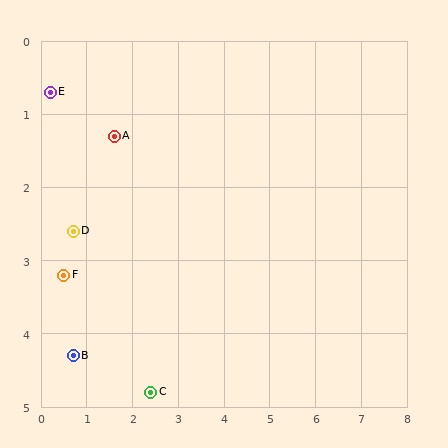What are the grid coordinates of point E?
Point E is at approximately (0.2, 0.7).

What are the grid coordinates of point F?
Point F is at approximately (0.5, 3.2).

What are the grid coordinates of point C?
Point C is at approximately (2.4, 4.8).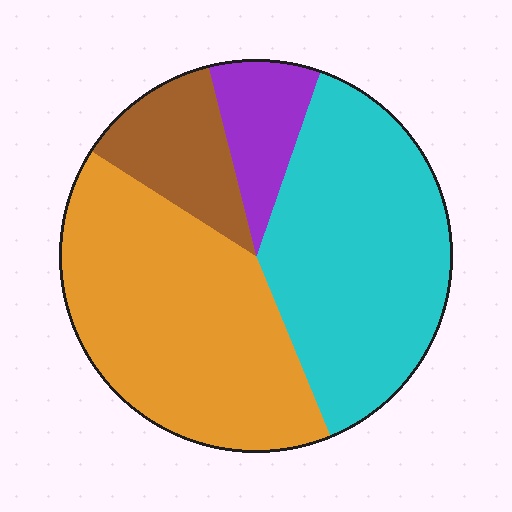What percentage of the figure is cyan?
Cyan takes up between a third and a half of the figure.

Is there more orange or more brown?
Orange.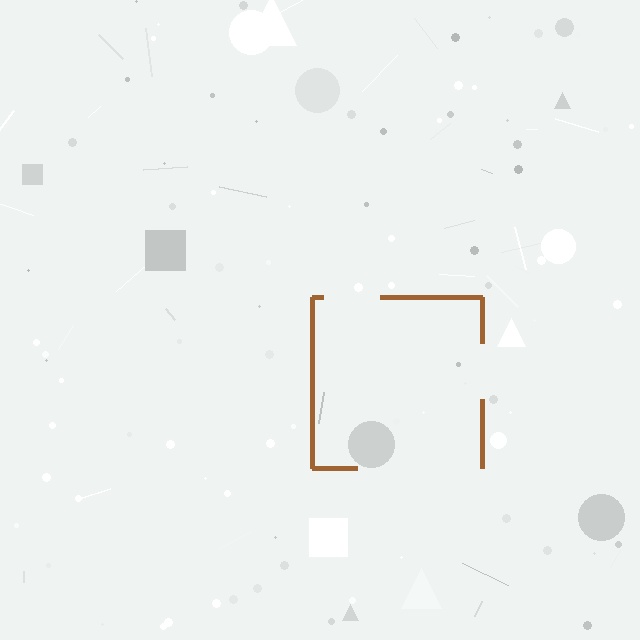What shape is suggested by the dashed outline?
The dashed outline suggests a square.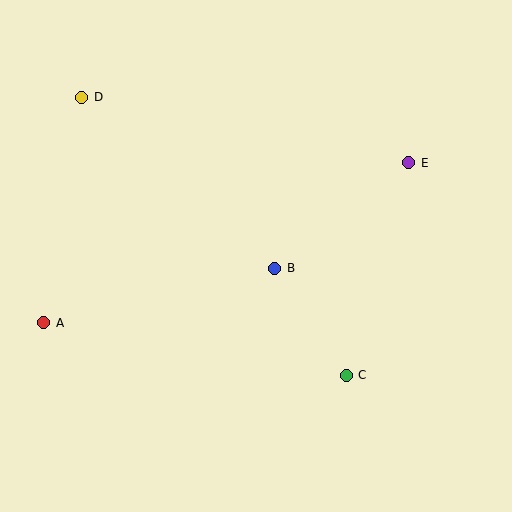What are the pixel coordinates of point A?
Point A is at (44, 323).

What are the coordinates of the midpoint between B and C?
The midpoint between B and C is at (310, 322).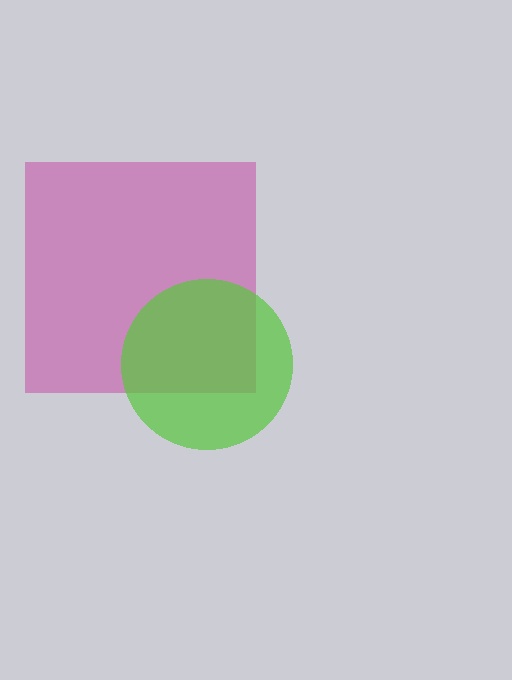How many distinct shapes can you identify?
There are 2 distinct shapes: a magenta square, a lime circle.